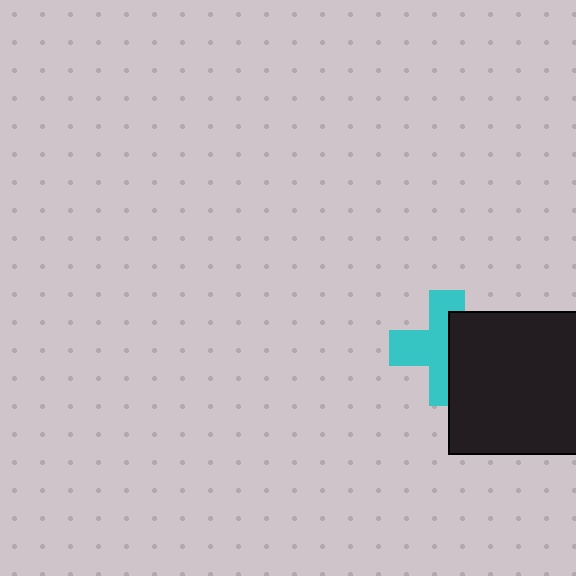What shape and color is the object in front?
The object in front is a black rectangle.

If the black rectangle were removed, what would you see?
You would see the complete cyan cross.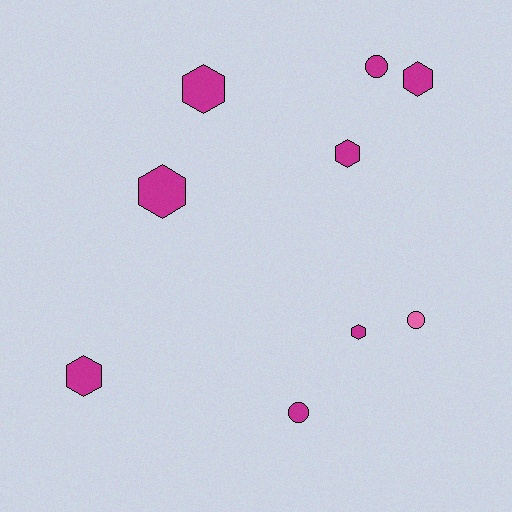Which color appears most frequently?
Magenta, with 8 objects.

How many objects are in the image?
There are 9 objects.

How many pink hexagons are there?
There are no pink hexagons.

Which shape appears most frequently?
Hexagon, with 6 objects.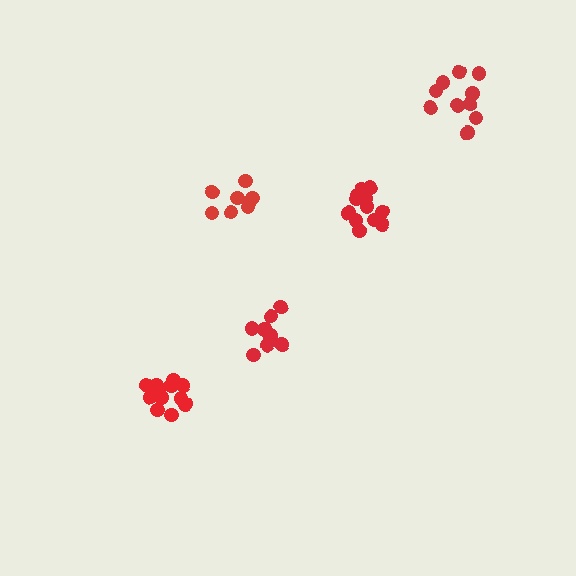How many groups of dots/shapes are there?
There are 5 groups.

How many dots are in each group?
Group 1: 12 dots, Group 2: 8 dots, Group 3: 12 dots, Group 4: 8 dots, Group 5: 10 dots (50 total).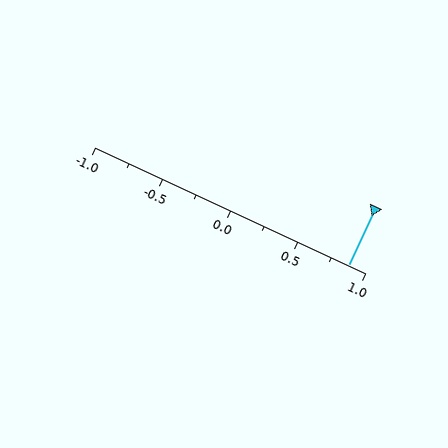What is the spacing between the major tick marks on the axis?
The major ticks are spaced 0.5 apart.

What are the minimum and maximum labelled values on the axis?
The axis runs from -1.0 to 1.0.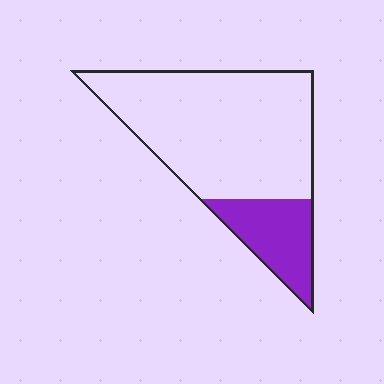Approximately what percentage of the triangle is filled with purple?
Approximately 20%.